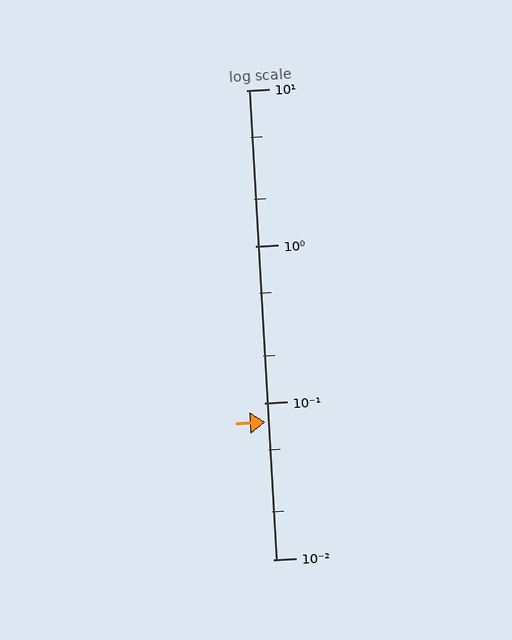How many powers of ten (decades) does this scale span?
The scale spans 3 decades, from 0.01 to 10.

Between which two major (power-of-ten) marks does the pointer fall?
The pointer is between 0.01 and 0.1.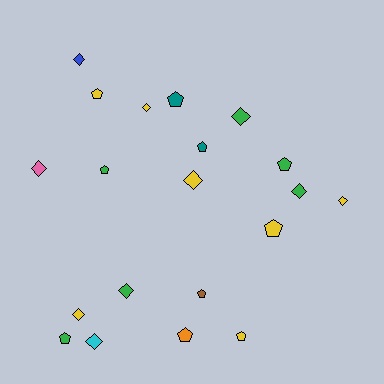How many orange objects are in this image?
There is 1 orange object.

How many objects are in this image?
There are 20 objects.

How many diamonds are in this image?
There are 10 diamonds.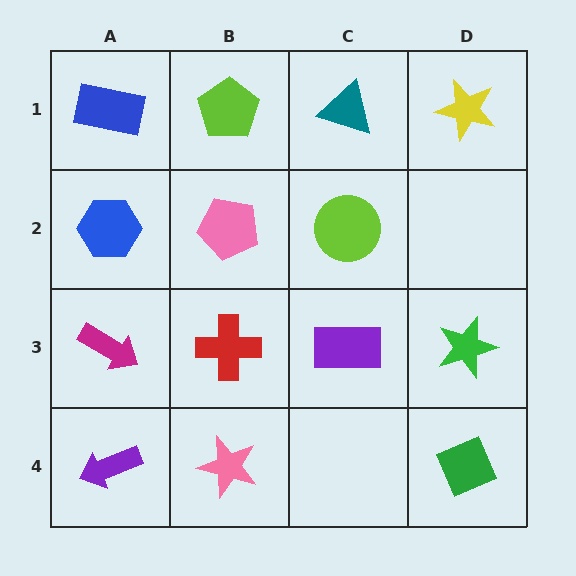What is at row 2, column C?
A lime circle.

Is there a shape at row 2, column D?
No, that cell is empty.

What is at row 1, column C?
A teal triangle.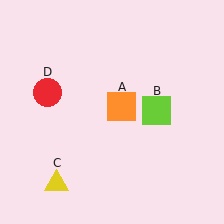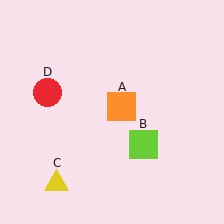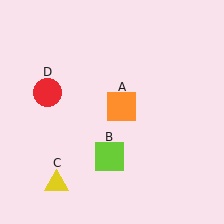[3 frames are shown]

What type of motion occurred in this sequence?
The lime square (object B) rotated clockwise around the center of the scene.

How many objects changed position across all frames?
1 object changed position: lime square (object B).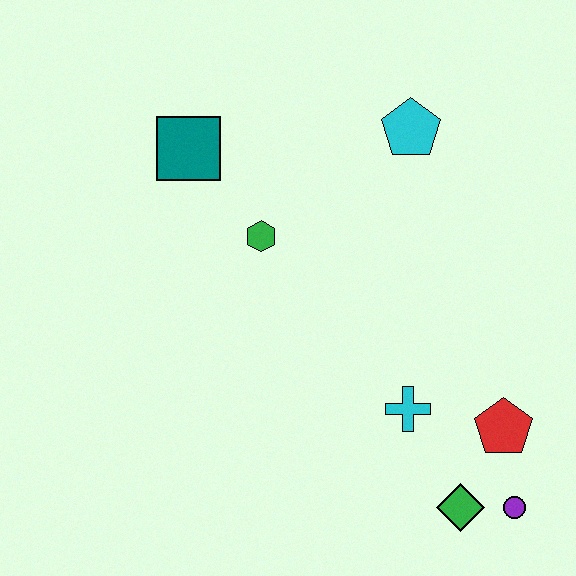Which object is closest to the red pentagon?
The purple circle is closest to the red pentagon.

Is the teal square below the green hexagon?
No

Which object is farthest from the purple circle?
The teal square is farthest from the purple circle.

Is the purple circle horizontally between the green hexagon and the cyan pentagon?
No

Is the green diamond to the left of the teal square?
No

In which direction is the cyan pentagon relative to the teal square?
The cyan pentagon is to the right of the teal square.